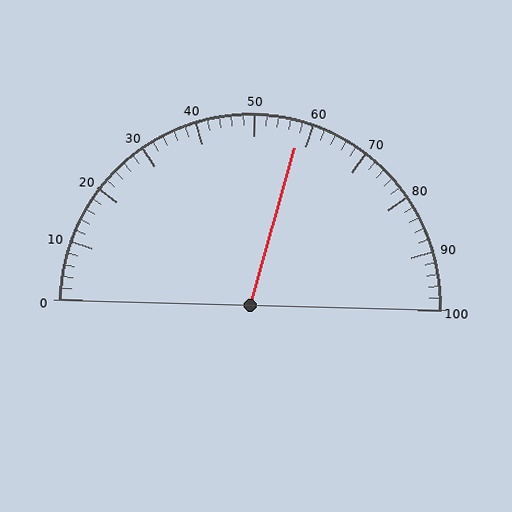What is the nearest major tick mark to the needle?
The nearest major tick mark is 60.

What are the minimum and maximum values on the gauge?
The gauge ranges from 0 to 100.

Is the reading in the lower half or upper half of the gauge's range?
The reading is in the upper half of the range (0 to 100).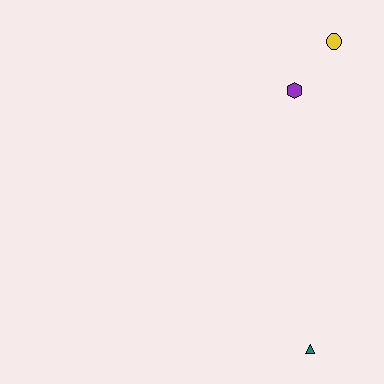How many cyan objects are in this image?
There are no cyan objects.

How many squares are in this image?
There are no squares.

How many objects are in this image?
There are 3 objects.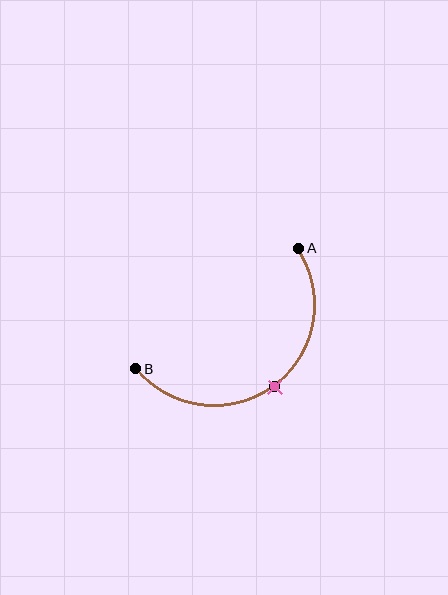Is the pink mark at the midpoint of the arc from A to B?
Yes. The pink mark lies on the arc at equal arc-length from both A and B — it is the arc midpoint.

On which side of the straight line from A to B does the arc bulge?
The arc bulges below and to the right of the straight line connecting A and B.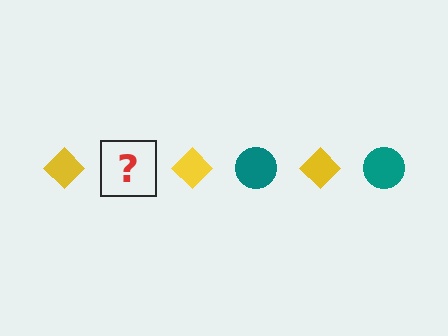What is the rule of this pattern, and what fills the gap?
The rule is that the pattern alternates between yellow diamond and teal circle. The gap should be filled with a teal circle.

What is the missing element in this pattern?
The missing element is a teal circle.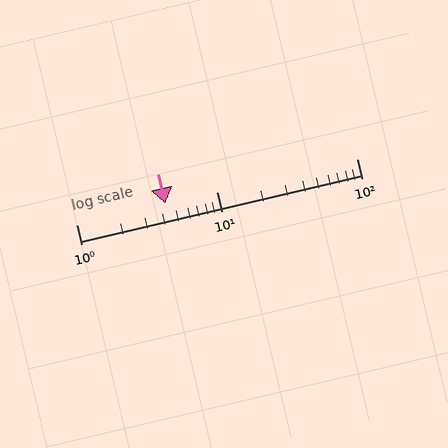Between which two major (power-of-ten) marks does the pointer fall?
The pointer is between 1 and 10.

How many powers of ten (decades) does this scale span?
The scale spans 2 decades, from 1 to 100.